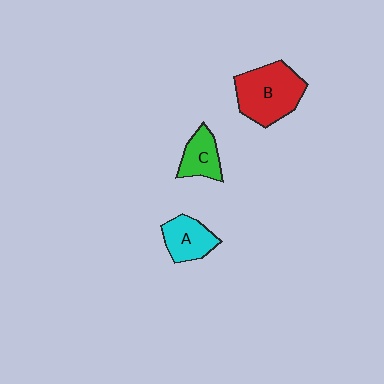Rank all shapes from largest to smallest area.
From largest to smallest: B (red), A (cyan), C (green).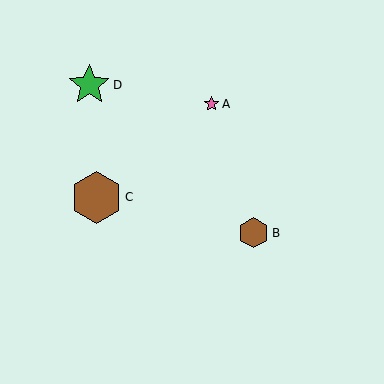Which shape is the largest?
The brown hexagon (labeled C) is the largest.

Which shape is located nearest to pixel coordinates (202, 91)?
The pink star (labeled A) at (211, 104) is nearest to that location.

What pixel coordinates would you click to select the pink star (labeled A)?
Click at (211, 104) to select the pink star A.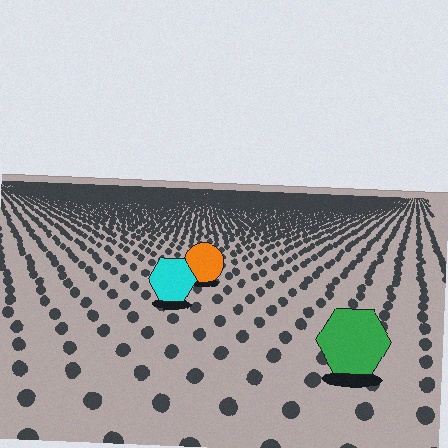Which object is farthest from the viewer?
The orange circle is farthest from the viewer. It appears smaller and the ground texture around it is denser.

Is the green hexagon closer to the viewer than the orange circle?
Yes. The green hexagon is closer — you can tell from the texture gradient: the ground texture is coarser near it.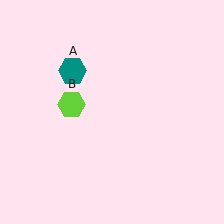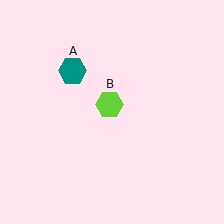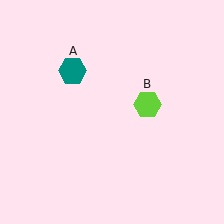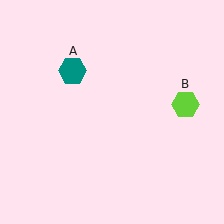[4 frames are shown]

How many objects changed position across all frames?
1 object changed position: lime hexagon (object B).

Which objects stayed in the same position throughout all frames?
Teal hexagon (object A) remained stationary.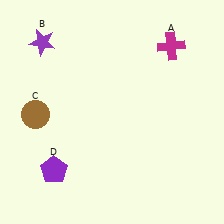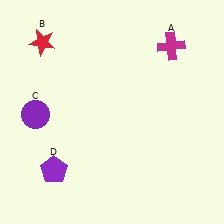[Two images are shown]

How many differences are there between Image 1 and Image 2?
There are 2 differences between the two images.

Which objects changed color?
B changed from purple to red. C changed from brown to purple.